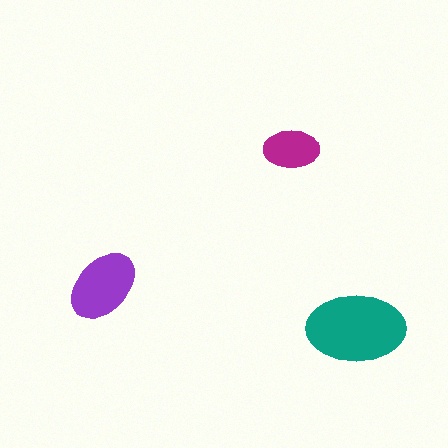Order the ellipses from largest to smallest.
the teal one, the purple one, the magenta one.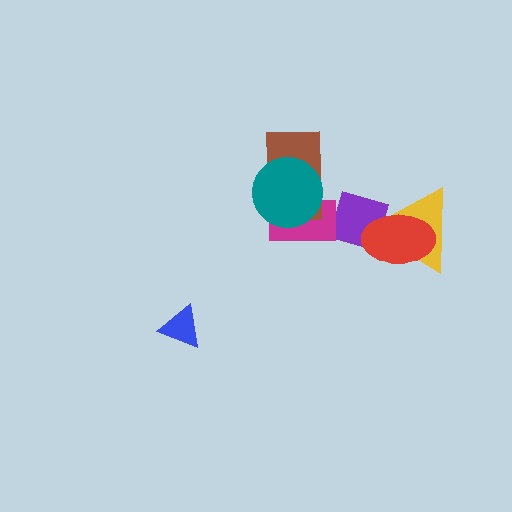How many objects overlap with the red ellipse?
2 objects overlap with the red ellipse.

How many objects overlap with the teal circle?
2 objects overlap with the teal circle.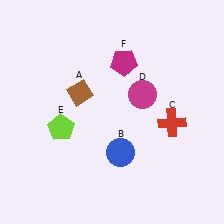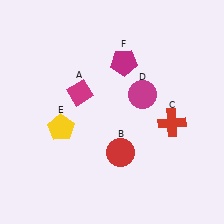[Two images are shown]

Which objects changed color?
A changed from brown to magenta. B changed from blue to red. E changed from lime to yellow.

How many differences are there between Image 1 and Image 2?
There are 3 differences between the two images.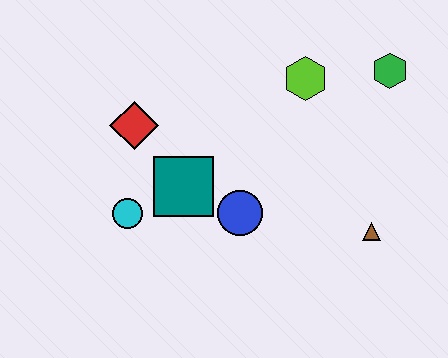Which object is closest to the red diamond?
The teal square is closest to the red diamond.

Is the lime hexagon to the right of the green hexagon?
No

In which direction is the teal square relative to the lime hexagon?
The teal square is to the left of the lime hexagon.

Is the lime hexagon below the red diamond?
No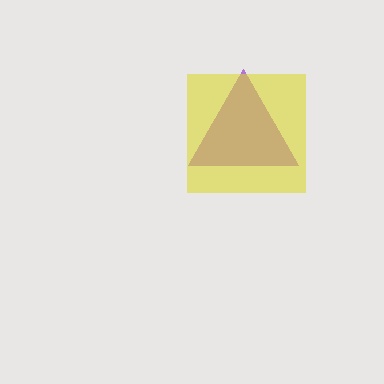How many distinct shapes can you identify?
There are 2 distinct shapes: a purple triangle, a yellow square.